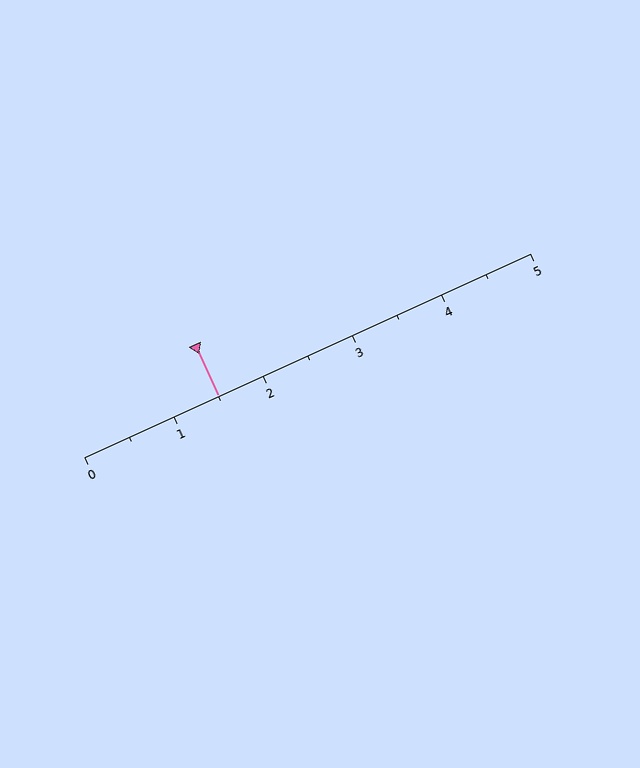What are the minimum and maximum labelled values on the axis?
The axis runs from 0 to 5.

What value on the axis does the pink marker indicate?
The marker indicates approximately 1.5.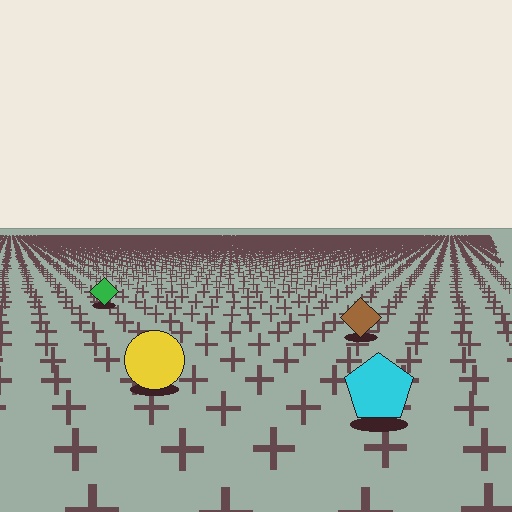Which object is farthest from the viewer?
The green diamond is farthest from the viewer. It appears smaller and the ground texture around it is denser.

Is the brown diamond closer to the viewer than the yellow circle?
No. The yellow circle is closer — you can tell from the texture gradient: the ground texture is coarser near it.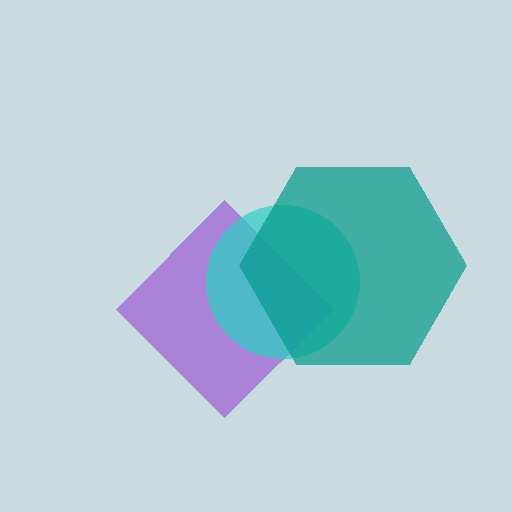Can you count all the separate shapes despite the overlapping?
Yes, there are 3 separate shapes.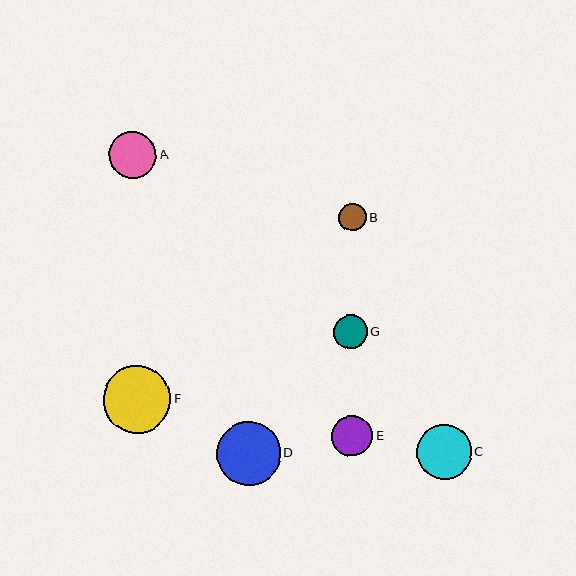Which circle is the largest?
Circle F is the largest with a size of approximately 67 pixels.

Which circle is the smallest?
Circle B is the smallest with a size of approximately 27 pixels.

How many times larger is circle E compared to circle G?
Circle E is approximately 1.2 times the size of circle G.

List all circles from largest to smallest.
From largest to smallest: F, D, C, A, E, G, B.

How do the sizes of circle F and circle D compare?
Circle F and circle D are approximately the same size.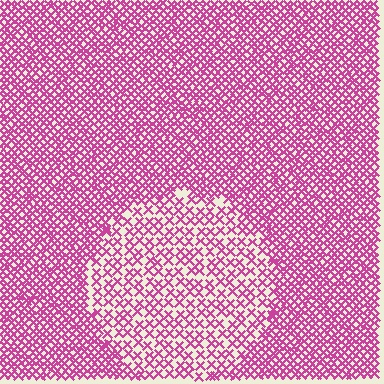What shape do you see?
I see a circle.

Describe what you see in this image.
The image contains small magenta elements arranged at two different densities. A circle-shaped region is visible where the elements are less densely packed than the surrounding area.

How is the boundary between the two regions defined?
The boundary is defined by a change in element density (approximately 2.0x ratio). All elements are the same color, size, and shape.